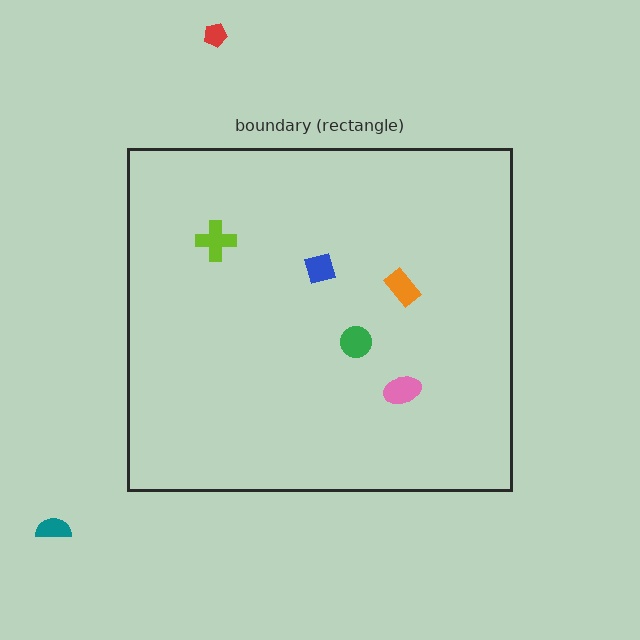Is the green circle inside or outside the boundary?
Inside.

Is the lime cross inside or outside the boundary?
Inside.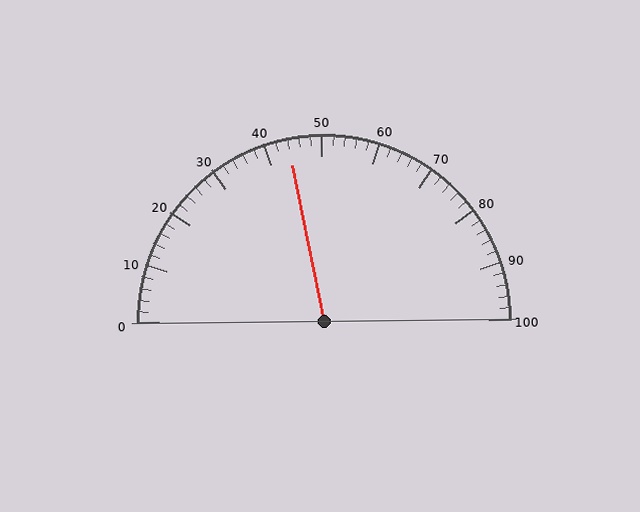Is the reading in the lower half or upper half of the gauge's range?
The reading is in the lower half of the range (0 to 100).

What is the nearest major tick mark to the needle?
The nearest major tick mark is 40.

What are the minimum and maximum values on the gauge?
The gauge ranges from 0 to 100.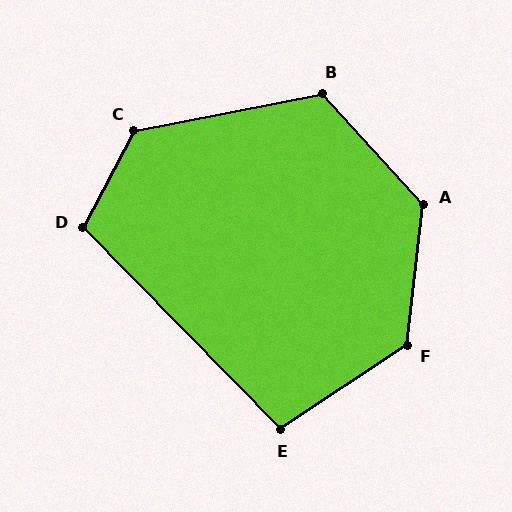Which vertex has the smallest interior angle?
E, at approximately 101 degrees.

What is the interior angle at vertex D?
Approximately 108 degrees (obtuse).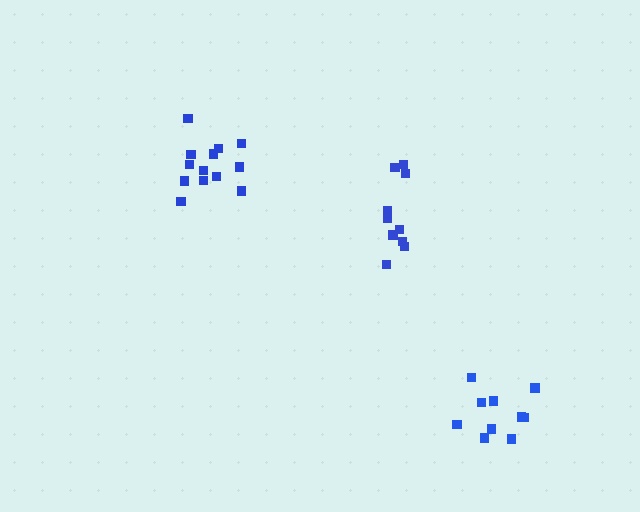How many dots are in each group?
Group 1: 13 dots, Group 2: 10 dots, Group 3: 10 dots (33 total).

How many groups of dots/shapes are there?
There are 3 groups.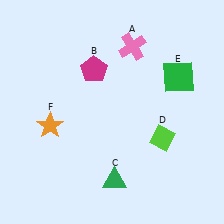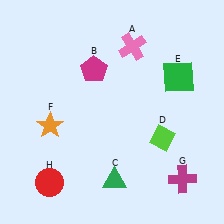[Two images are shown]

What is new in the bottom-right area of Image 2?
A magenta cross (G) was added in the bottom-right area of Image 2.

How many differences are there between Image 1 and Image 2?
There are 2 differences between the two images.